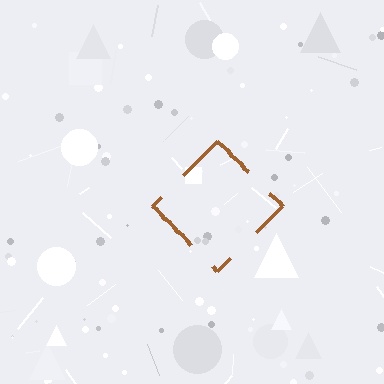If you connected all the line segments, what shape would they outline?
They would outline a diamond.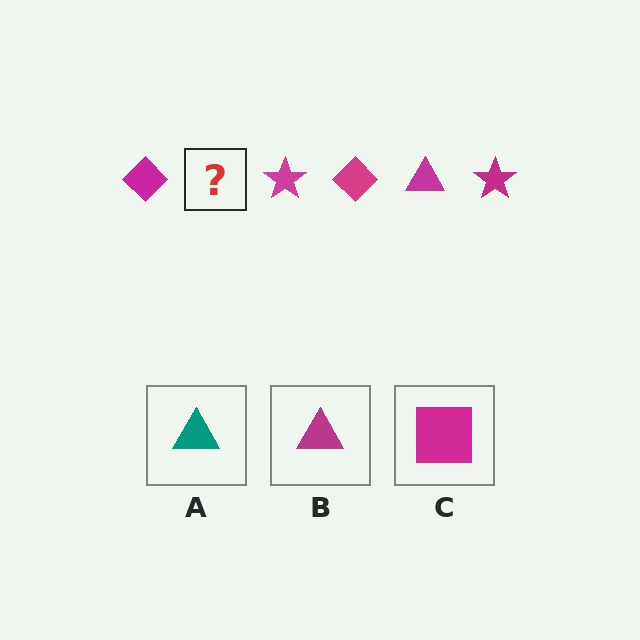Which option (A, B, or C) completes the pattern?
B.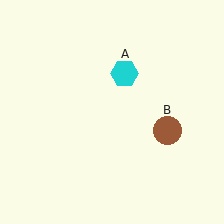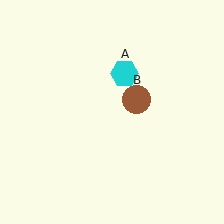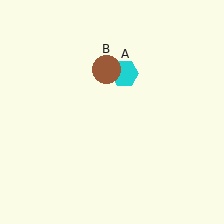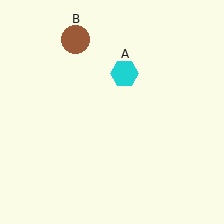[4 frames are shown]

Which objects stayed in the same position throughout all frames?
Cyan hexagon (object A) remained stationary.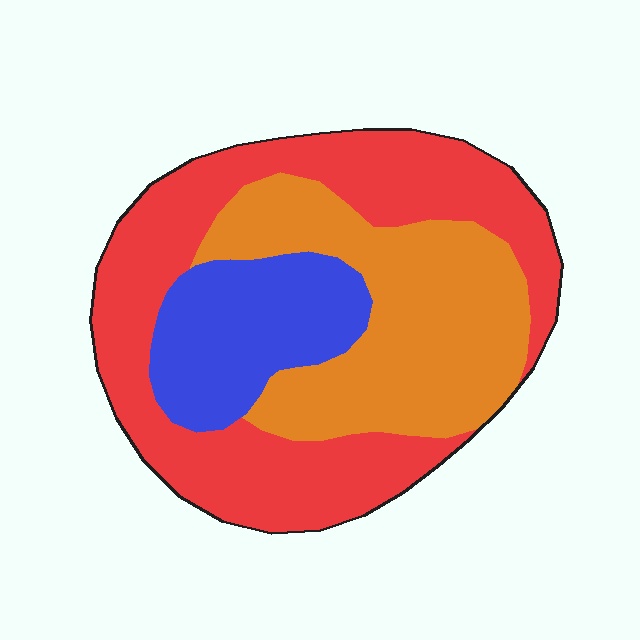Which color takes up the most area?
Red, at roughly 45%.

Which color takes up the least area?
Blue, at roughly 20%.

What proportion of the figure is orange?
Orange covers around 35% of the figure.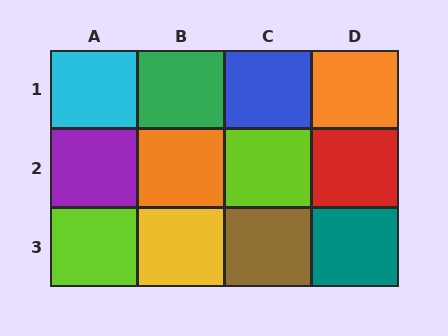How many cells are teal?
1 cell is teal.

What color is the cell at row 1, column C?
Blue.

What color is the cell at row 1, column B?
Green.